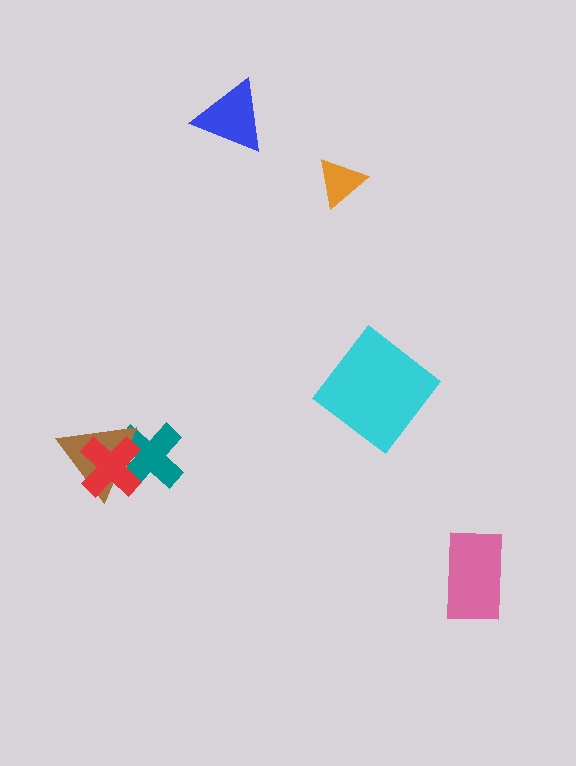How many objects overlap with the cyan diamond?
0 objects overlap with the cyan diamond.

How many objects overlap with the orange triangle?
0 objects overlap with the orange triangle.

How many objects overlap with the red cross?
2 objects overlap with the red cross.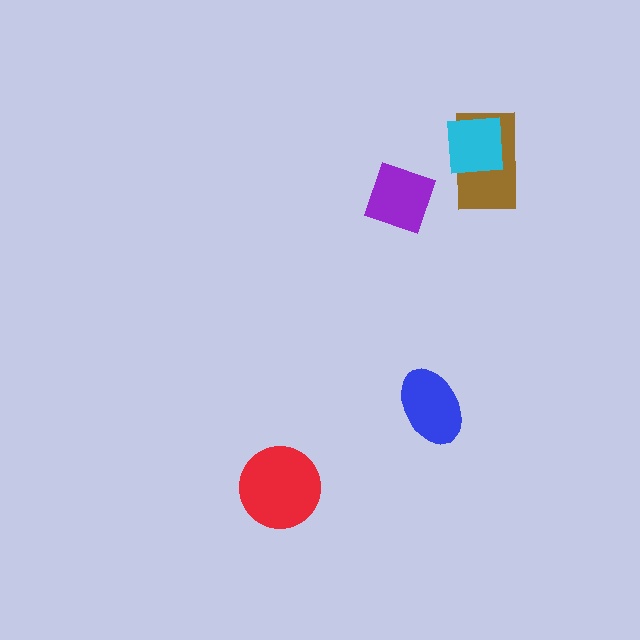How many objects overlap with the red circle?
0 objects overlap with the red circle.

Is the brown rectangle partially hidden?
Yes, it is partially covered by another shape.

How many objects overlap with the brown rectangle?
1 object overlaps with the brown rectangle.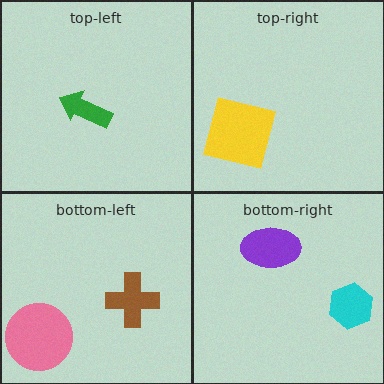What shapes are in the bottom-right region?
The cyan hexagon, the purple ellipse.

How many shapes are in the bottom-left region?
2.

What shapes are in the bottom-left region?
The brown cross, the pink circle.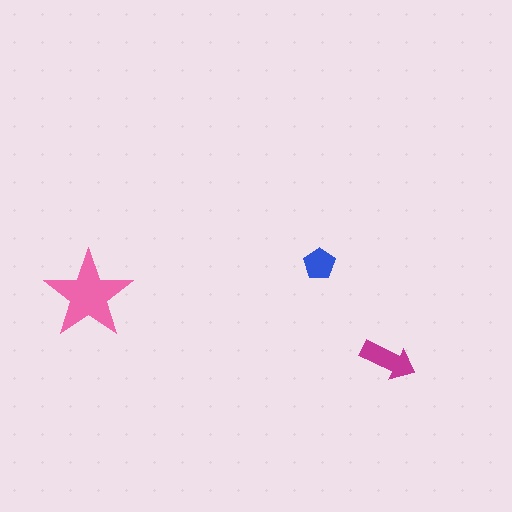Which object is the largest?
The pink star.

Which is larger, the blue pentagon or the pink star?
The pink star.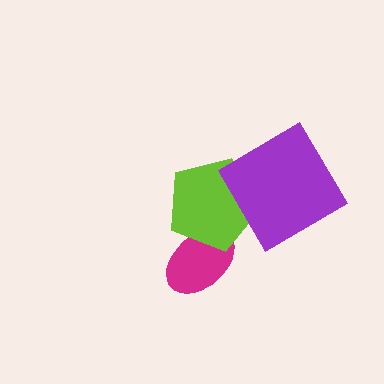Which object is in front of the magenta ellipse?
The lime pentagon is in front of the magenta ellipse.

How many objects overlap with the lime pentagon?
2 objects overlap with the lime pentagon.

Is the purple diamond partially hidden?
No, no other shape covers it.